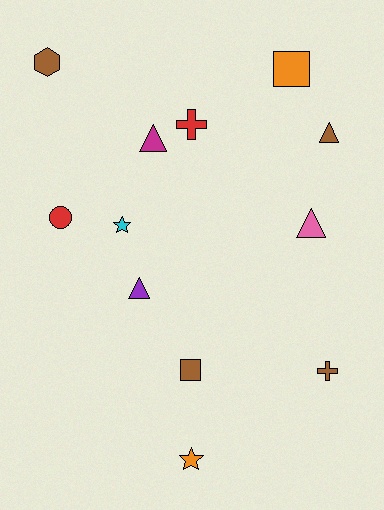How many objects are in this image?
There are 12 objects.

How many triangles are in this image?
There are 4 triangles.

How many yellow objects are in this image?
There are no yellow objects.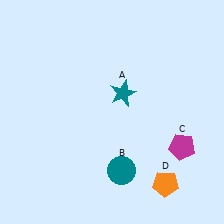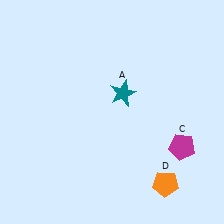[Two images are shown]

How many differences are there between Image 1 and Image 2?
There is 1 difference between the two images.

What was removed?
The teal circle (B) was removed in Image 2.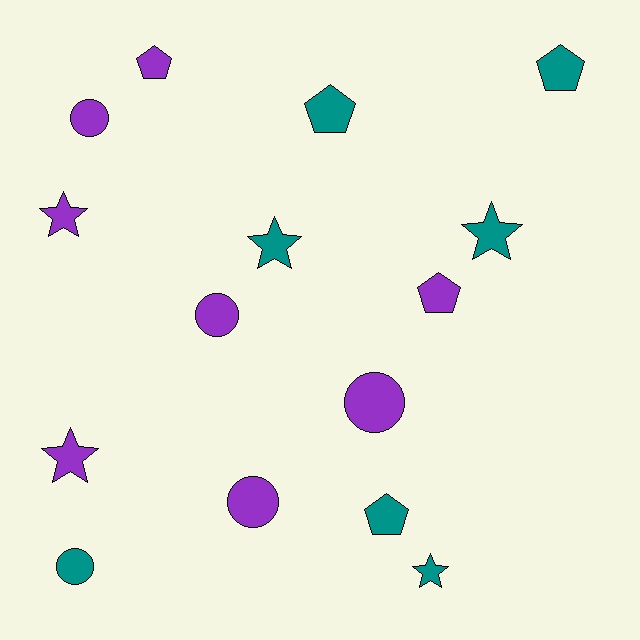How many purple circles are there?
There are 4 purple circles.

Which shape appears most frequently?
Circle, with 5 objects.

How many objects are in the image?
There are 15 objects.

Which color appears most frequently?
Purple, with 8 objects.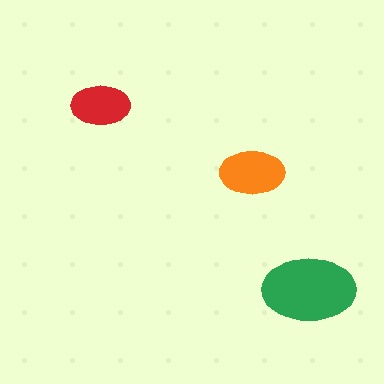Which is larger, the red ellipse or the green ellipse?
The green one.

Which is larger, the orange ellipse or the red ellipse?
The orange one.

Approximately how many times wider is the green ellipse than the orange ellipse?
About 1.5 times wider.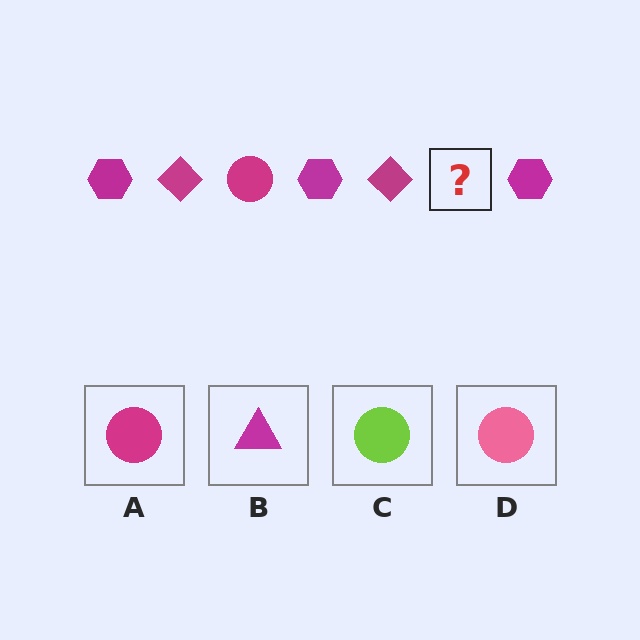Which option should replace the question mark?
Option A.